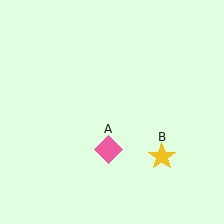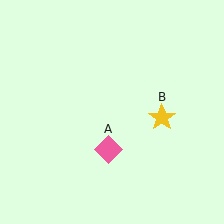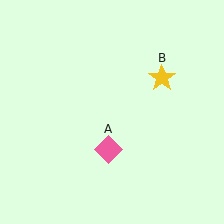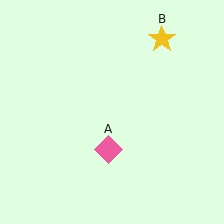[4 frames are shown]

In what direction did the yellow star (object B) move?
The yellow star (object B) moved up.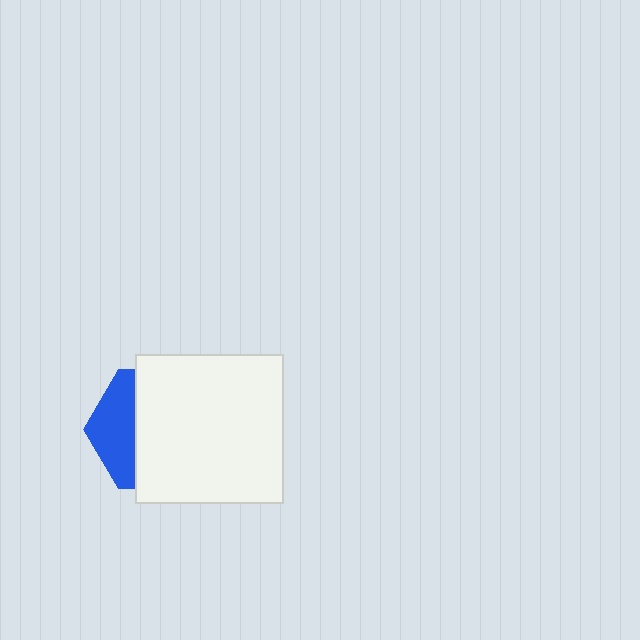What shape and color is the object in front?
The object in front is a white square.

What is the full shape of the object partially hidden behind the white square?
The partially hidden object is a blue hexagon.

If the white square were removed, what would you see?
You would see the complete blue hexagon.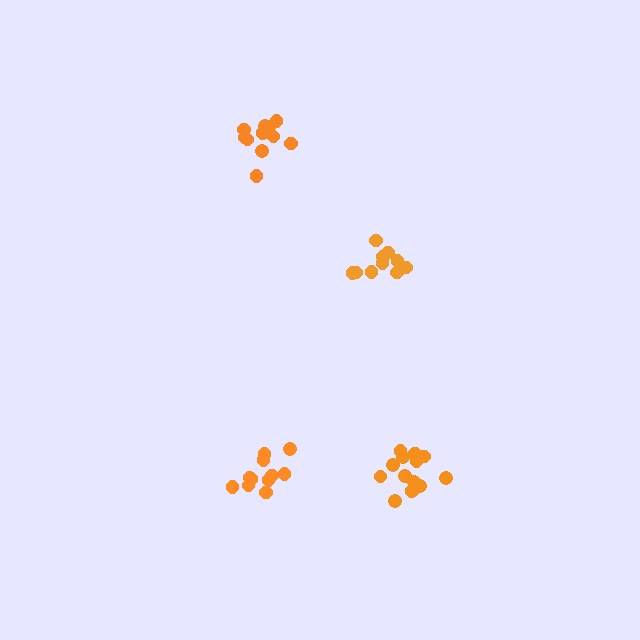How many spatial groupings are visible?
There are 4 spatial groupings.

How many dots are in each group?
Group 1: 10 dots, Group 2: 12 dots, Group 3: 11 dots, Group 4: 14 dots (47 total).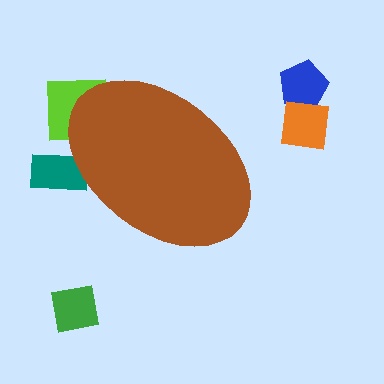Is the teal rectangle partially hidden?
Yes, the teal rectangle is partially hidden behind the brown ellipse.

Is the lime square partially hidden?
Yes, the lime square is partially hidden behind the brown ellipse.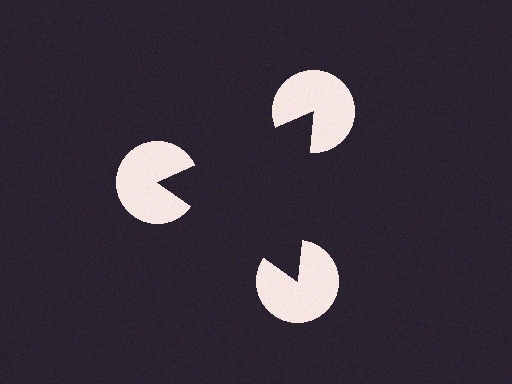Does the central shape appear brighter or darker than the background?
It typically appears slightly darker than the background, even though no actual brightness change is drawn.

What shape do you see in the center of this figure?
An illusory triangle — its edges are inferred from the aligned wedge cuts in the pac-man discs, not physically drawn.